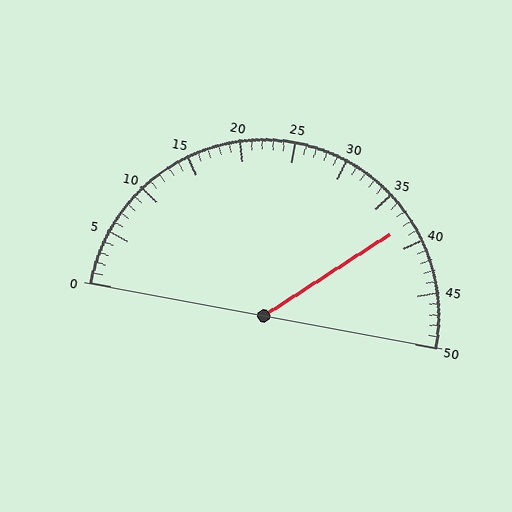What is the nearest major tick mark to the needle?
The nearest major tick mark is 40.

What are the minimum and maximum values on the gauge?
The gauge ranges from 0 to 50.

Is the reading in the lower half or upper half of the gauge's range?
The reading is in the upper half of the range (0 to 50).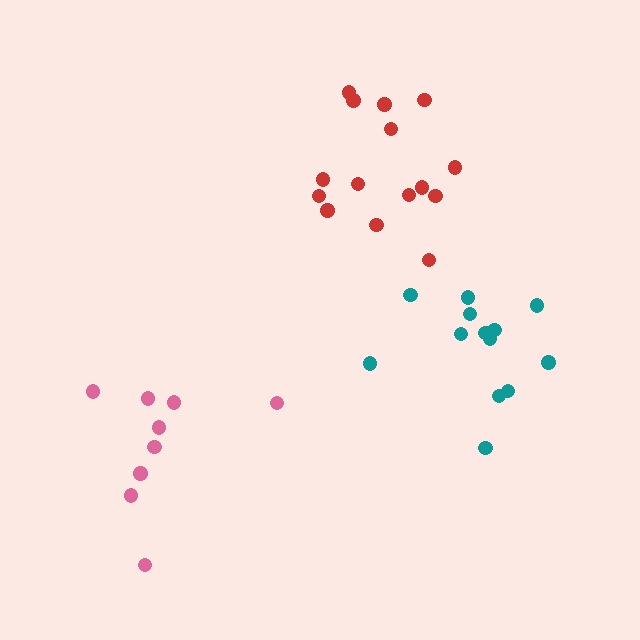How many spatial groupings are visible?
There are 3 spatial groupings.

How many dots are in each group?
Group 1: 9 dots, Group 2: 15 dots, Group 3: 13 dots (37 total).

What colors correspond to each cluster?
The clusters are colored: pink, red, teal.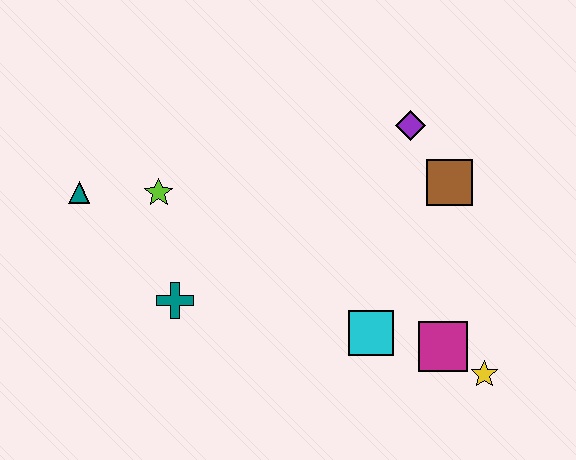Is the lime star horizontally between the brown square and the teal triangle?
Yes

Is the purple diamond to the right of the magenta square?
No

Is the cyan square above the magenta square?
Yes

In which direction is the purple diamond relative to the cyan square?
The purple diamond is above the cyan square.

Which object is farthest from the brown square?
The teal triangle is farthest from the brown square.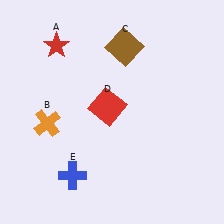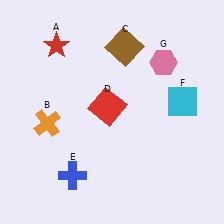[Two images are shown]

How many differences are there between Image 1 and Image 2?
There are 2 differences between the two images.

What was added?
A cyan square (F), a pink hexagon (G) were added in Image 2.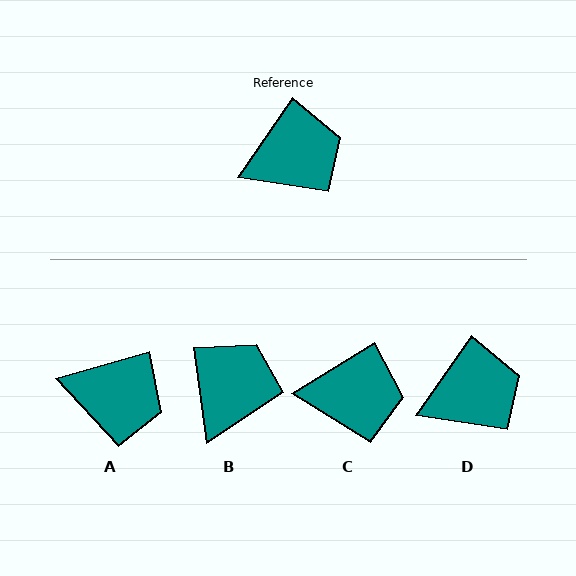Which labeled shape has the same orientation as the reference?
D.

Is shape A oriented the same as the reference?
No, it is off by about 39 degrees.